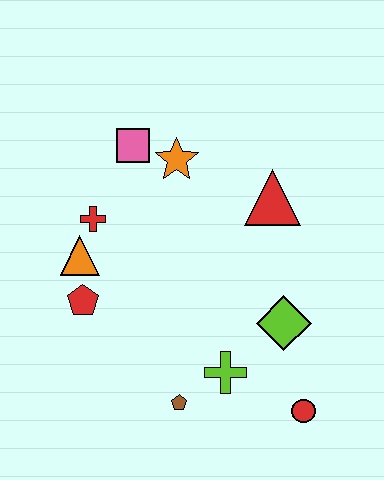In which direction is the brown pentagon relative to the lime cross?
The brown pentagon is to the left of the lime cross.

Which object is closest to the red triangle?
The orange star is closest to the red triangle.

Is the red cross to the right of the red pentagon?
Yes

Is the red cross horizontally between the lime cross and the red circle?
No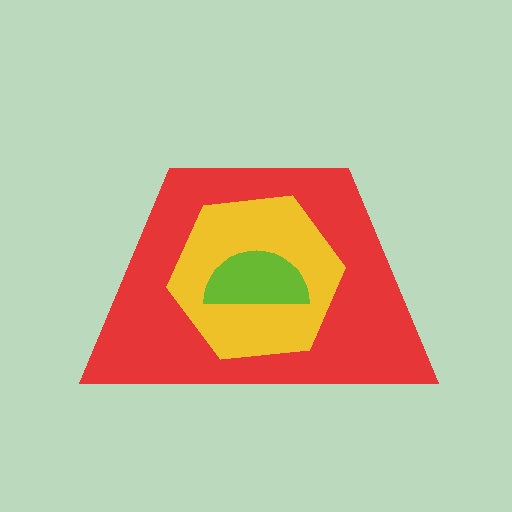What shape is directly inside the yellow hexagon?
The lime semicircle.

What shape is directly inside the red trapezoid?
The yellow hexagon.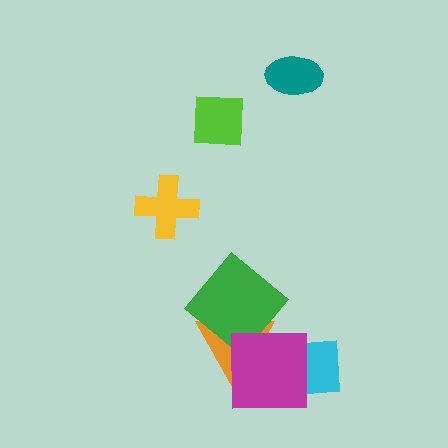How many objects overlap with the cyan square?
1 object overlaps with the cyan square.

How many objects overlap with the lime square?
0 objects overlap with the lime square.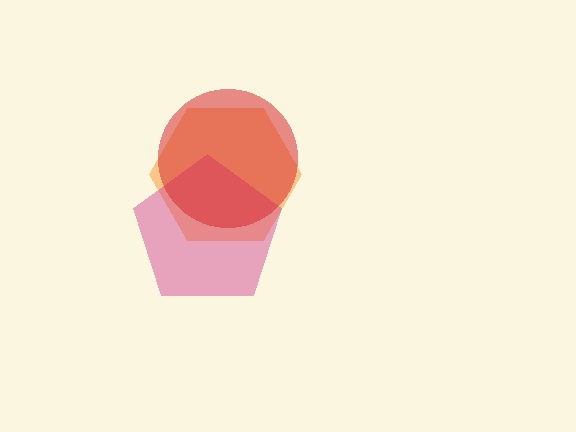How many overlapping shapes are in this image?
There are 3 overlapping shapes in the image.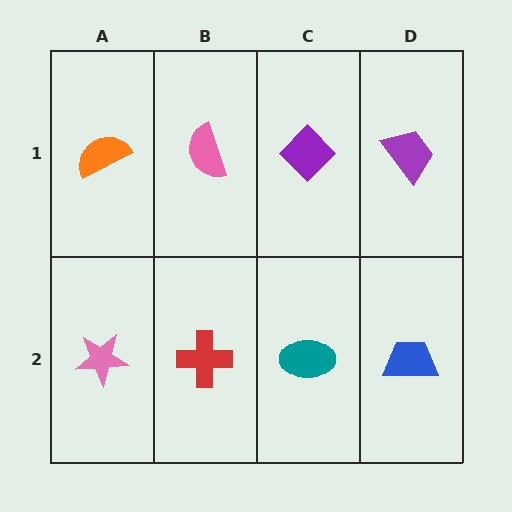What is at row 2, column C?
A teal ellipse.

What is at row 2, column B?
A red cross.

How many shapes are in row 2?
4 shapes.